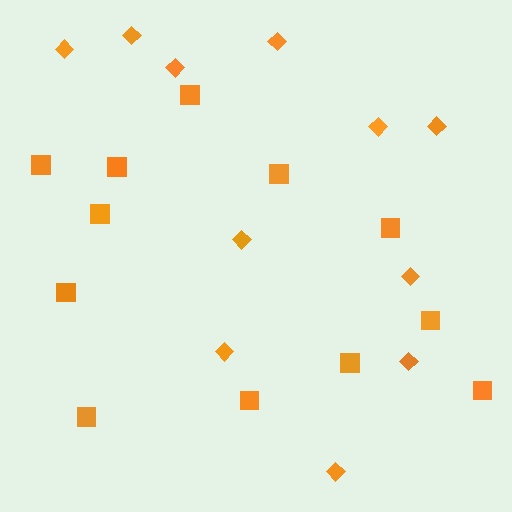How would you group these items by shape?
There are 2 groups: one group of squares (12) and one group of diamonds (11).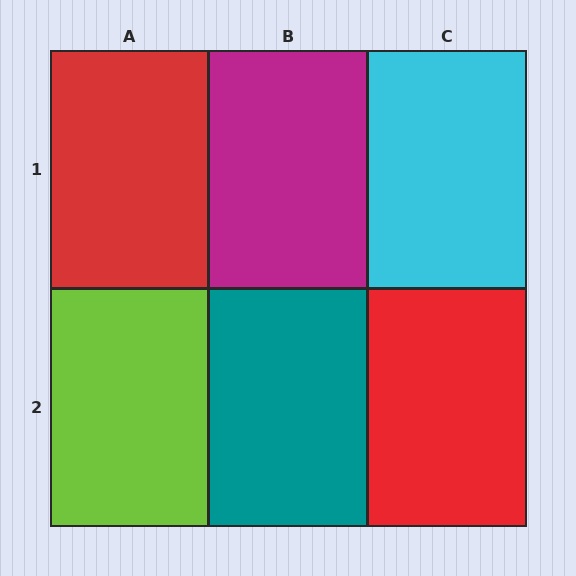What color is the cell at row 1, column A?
Red.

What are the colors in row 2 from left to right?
Lime, teal, red.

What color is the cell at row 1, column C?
Cyan.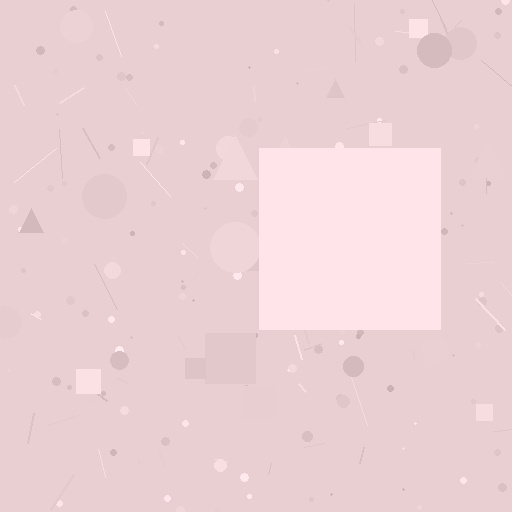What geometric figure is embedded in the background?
A square is embedded in the background.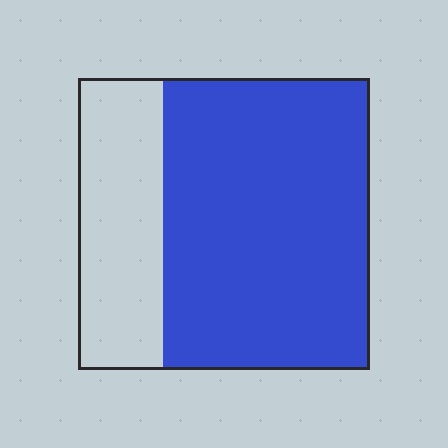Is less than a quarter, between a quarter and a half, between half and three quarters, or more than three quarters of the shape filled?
Between half and three quarters.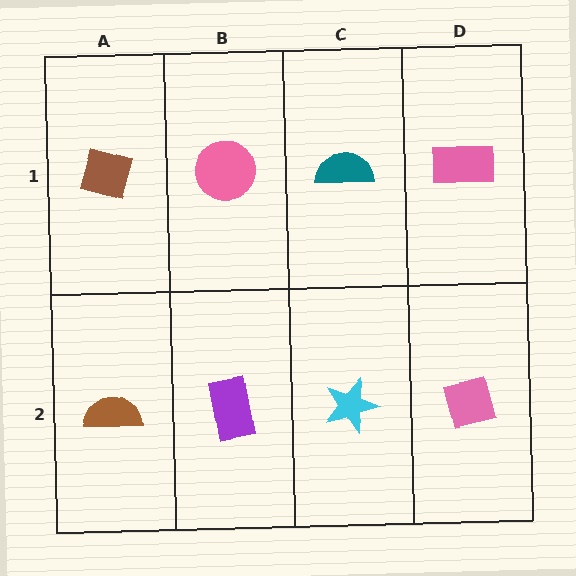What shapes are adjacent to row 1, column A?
A brown semicircle (row 2, column A), a pink circle (row 1, column B).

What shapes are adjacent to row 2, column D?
A pink rectangle (row 1, column D), a cyan star (row 2, column C).